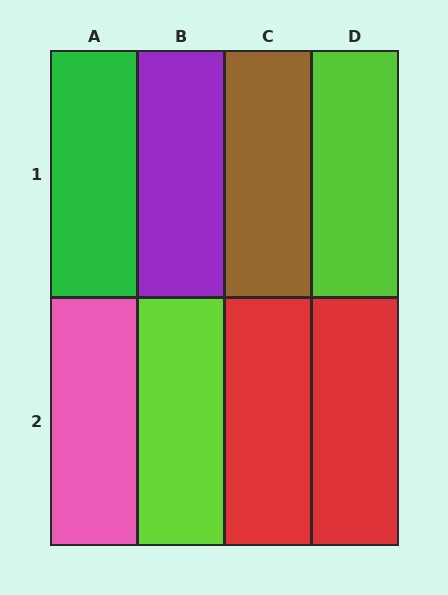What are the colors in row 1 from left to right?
Green, purple, brown, lime.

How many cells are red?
2 cells are red.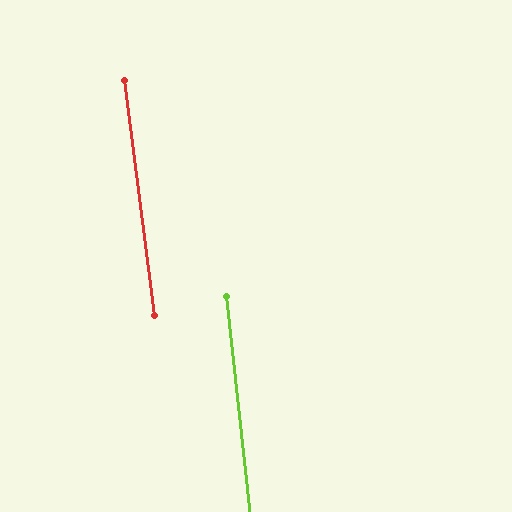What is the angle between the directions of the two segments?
Approximately 1 degree.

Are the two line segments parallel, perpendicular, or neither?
Parallel — their directions differ by only 1.1°.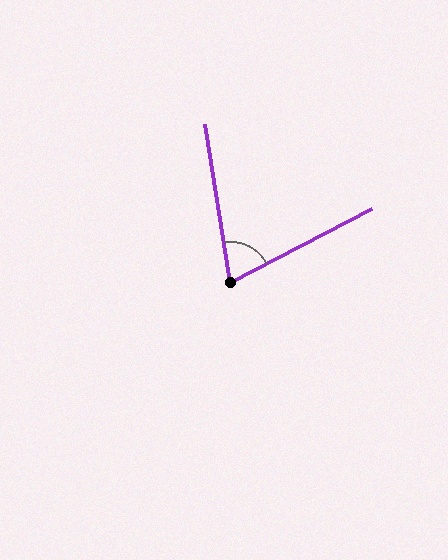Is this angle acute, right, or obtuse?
It is acute.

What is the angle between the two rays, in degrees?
Approximately 71 degrees.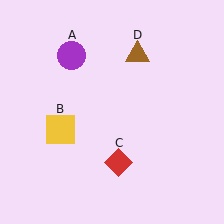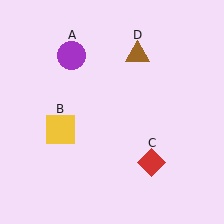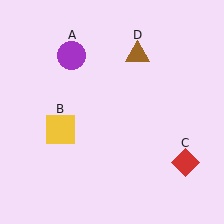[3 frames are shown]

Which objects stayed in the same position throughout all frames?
Purple circle (object A) and yellow square (object B) and brown triangle (object D) remained stationary.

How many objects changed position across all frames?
1 object changed position: red diamond (object C).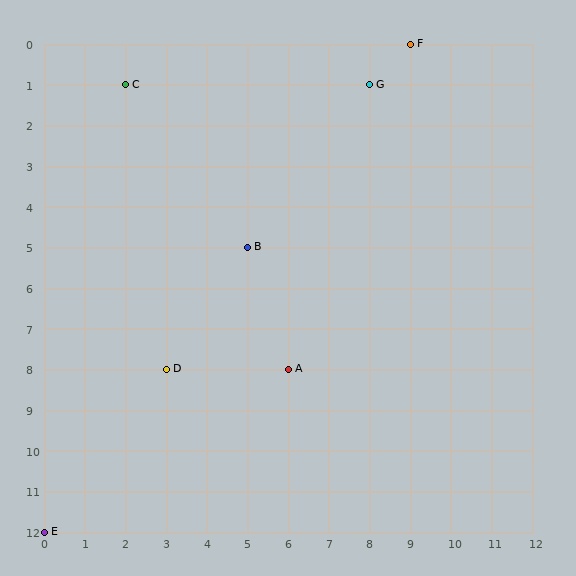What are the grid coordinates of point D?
Point D is at grid coordinates (3, 8).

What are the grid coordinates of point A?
Point A is at grid coordinates (6, 8).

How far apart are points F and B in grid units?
Points F and B are 4 columns and 5 rows apart (about 6.4 grid units diagonally).